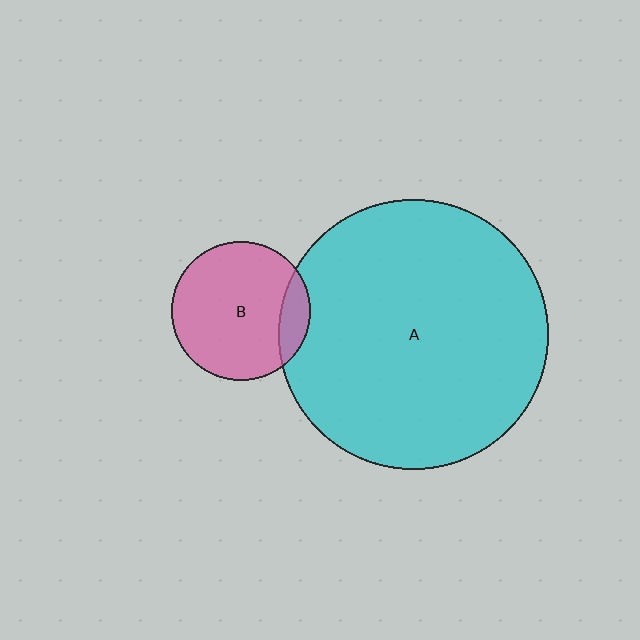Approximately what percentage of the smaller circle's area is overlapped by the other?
Approximately 15%.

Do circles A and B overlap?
Yes.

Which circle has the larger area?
Circle A (cyan).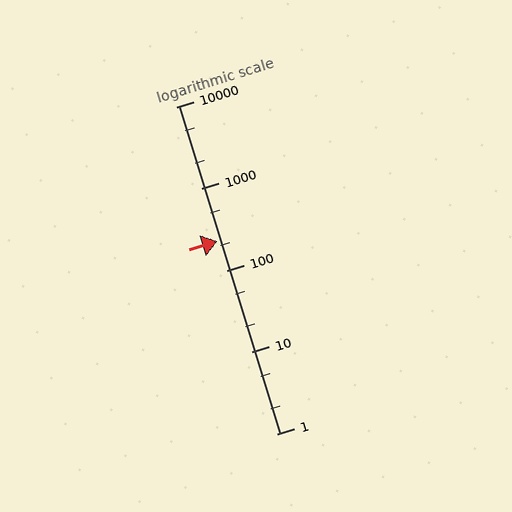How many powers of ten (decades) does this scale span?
The scale spans 4 decades, from 1 to 10000.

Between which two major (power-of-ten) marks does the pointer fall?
The pointer is between 100 and 1000.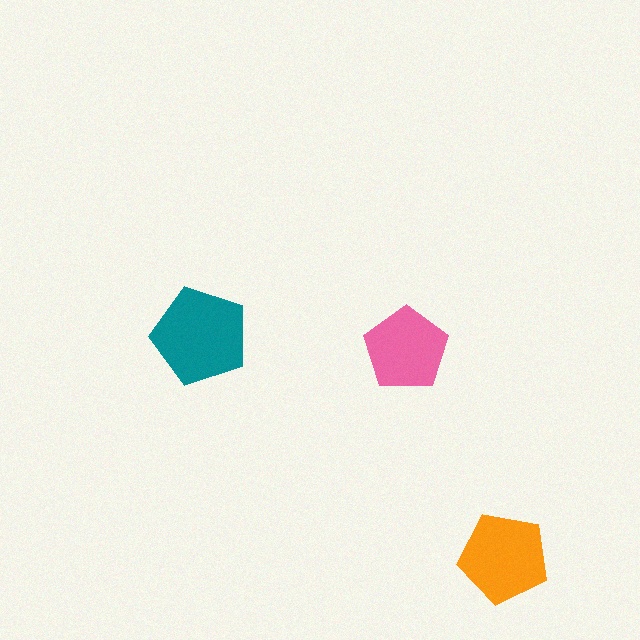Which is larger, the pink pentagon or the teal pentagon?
The teal one.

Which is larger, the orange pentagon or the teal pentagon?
The teal one.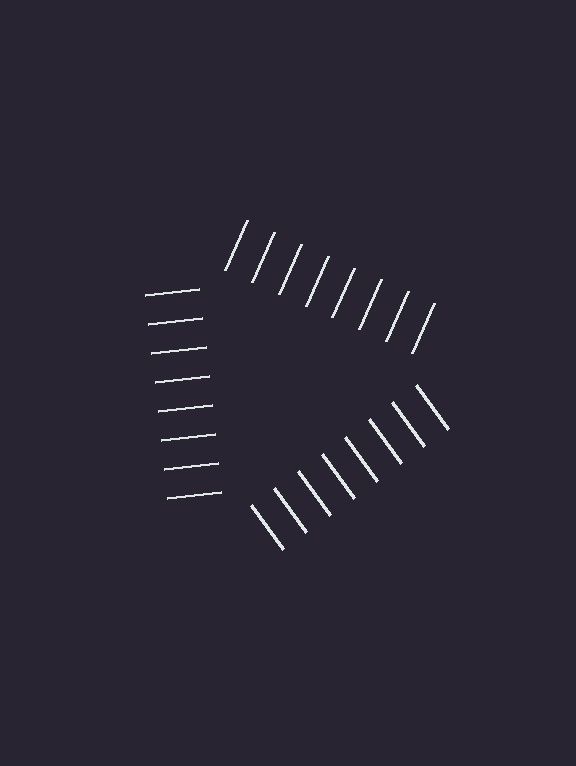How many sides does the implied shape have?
3 sides — the line-ends trace a triangle.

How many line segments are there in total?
24 — 8 along each of the 3 edges.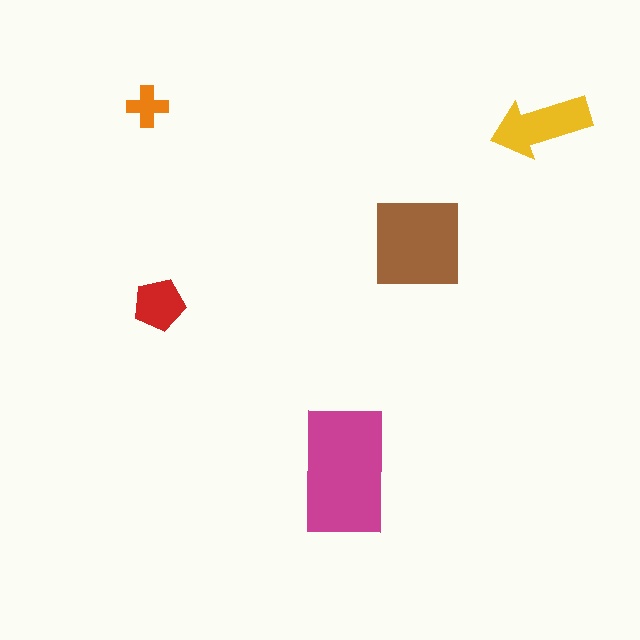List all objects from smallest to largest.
The orange cross, the red pentagon, the yellow arrow, the brown square, the magenta rectangle.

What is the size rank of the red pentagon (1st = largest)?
4th.